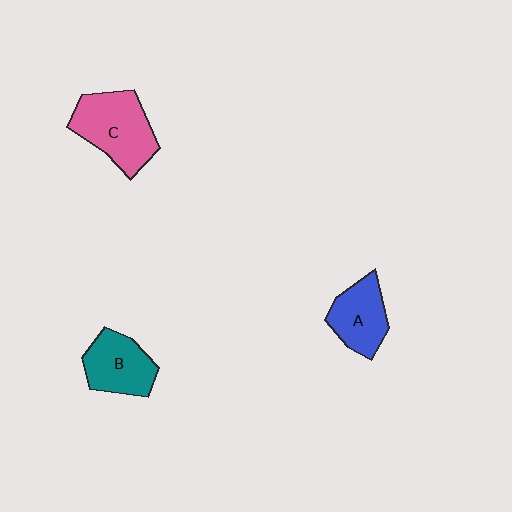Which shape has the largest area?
Shape C (pink).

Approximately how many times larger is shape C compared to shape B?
Approximately 1.3 times.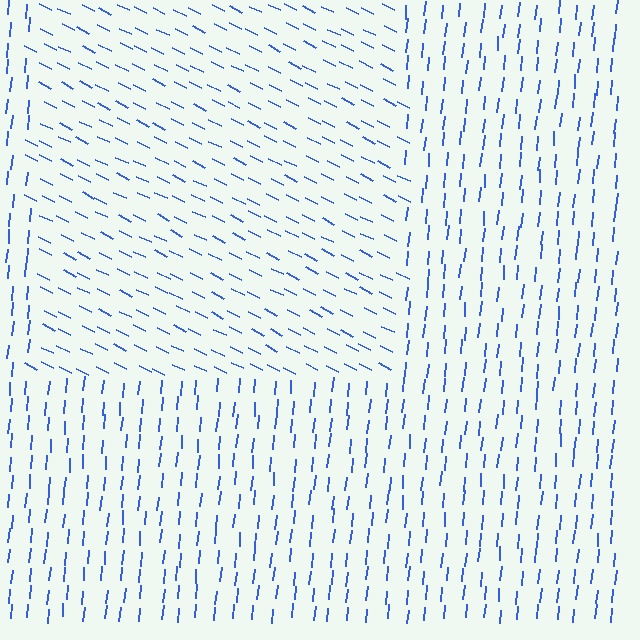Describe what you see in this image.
The image is filled with small blue line segments. A rectangle region in the image has lines oriented differently from the surrounding lines, creating a visible texture boundary.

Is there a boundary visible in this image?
Yes, there is a texture boundary formed by a change in line orientation.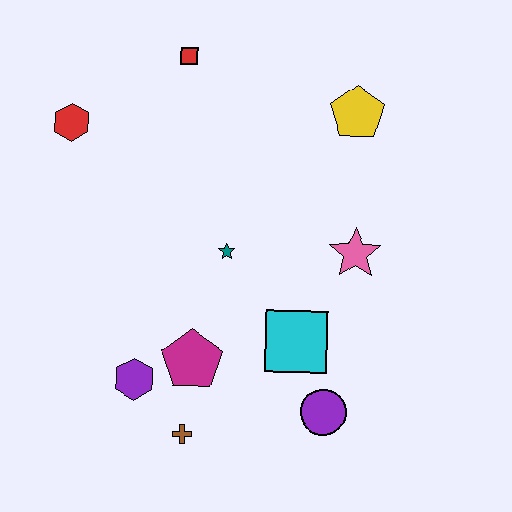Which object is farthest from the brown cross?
The red square is farthest from the brown cross.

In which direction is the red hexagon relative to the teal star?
The red hexagon is to the left of the teal star.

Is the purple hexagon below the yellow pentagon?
Yes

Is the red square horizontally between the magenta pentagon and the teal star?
No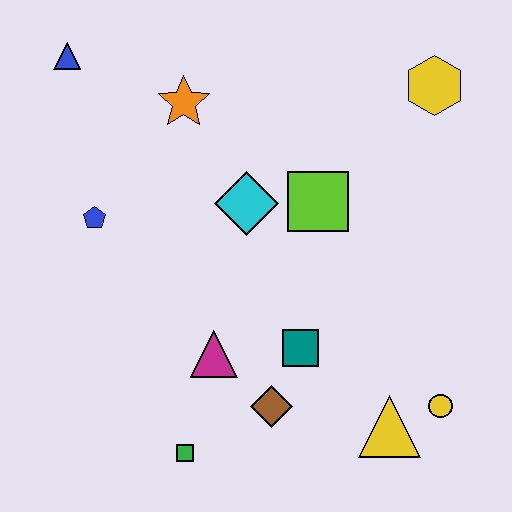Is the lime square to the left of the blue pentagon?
No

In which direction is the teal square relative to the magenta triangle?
The teal square is to the right of the magenta triangle.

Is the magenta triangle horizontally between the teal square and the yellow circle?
No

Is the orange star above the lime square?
Yes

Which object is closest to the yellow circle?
The yellow triangle is closest to the yellow circle.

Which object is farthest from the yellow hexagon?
The green square is farthest from the yellow hexagon.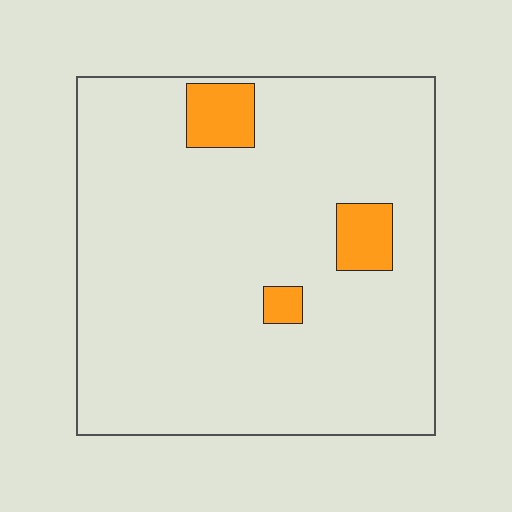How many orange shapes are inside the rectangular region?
3.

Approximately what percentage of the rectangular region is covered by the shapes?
Approximately 10%.